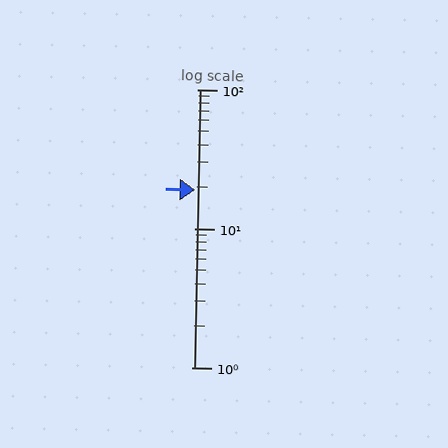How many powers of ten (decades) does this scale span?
The scale spans 2 decades, from 1 to 100.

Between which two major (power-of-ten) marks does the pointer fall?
The pointer is between 10 and 100.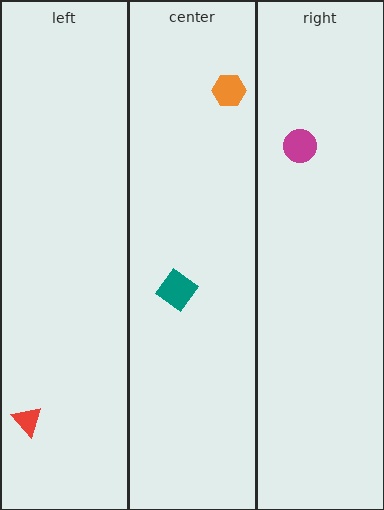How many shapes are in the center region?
2.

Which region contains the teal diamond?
The center region.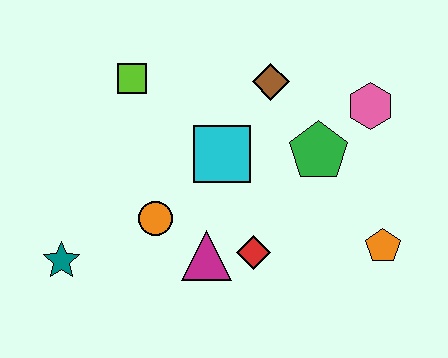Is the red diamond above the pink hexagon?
No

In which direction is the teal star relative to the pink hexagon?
The teal star is to the left of the pink hexagon.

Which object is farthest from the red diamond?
The lime square is farthest from the red diamond.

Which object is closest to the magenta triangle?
The red diamond is closest to the magenta triangle.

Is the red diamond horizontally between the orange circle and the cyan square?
No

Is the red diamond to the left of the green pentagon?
Yes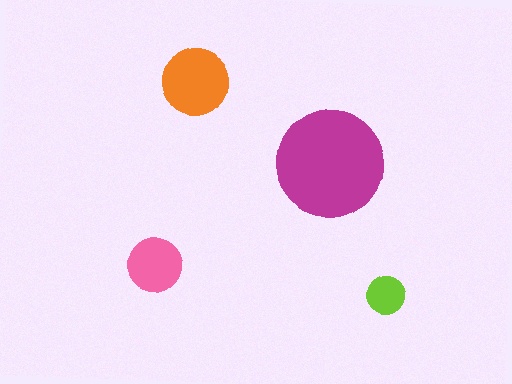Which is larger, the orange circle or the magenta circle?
The magenta one.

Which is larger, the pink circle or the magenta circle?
The magenta one.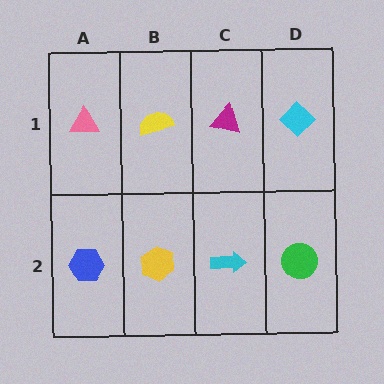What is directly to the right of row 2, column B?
A cyan arrow.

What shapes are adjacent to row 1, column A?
A blue hexagon (row 2, column A), a yellow semicircle (row 1, column B).